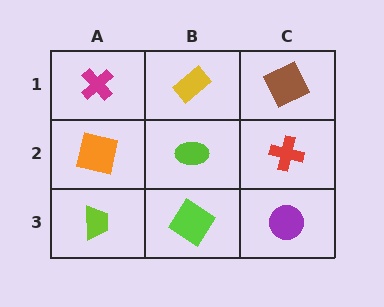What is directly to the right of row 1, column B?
A brown square.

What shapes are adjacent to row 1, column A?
An orange square (row 2, column A), a yellow rectangle (row 1, column B).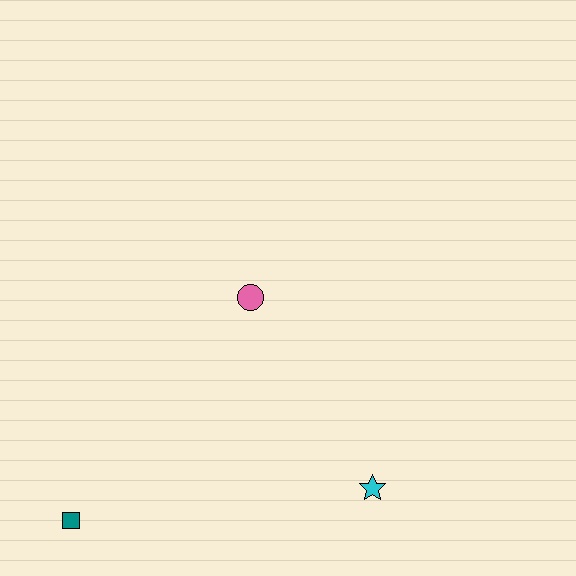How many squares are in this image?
There is 1 square.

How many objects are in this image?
There are 3 objects.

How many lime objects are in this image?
There are no lime objects.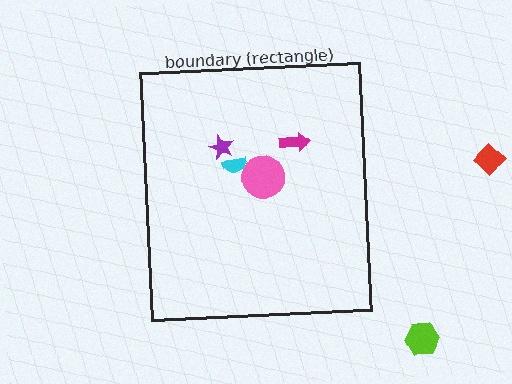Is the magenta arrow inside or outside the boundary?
Inside.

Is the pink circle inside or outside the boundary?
Inside.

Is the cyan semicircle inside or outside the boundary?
Inside.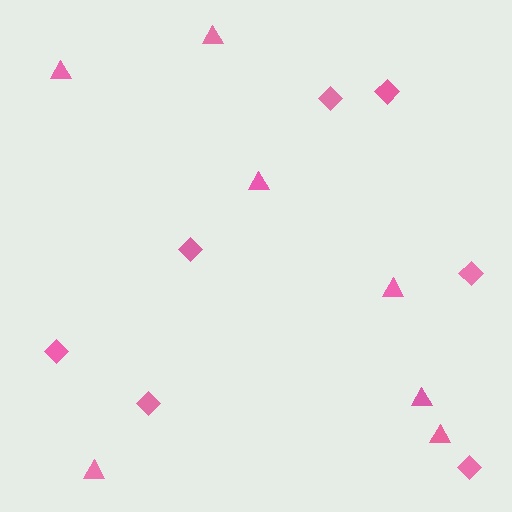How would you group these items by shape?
There are 2 groups: one group of triangles (7) and one group of diamonds (7).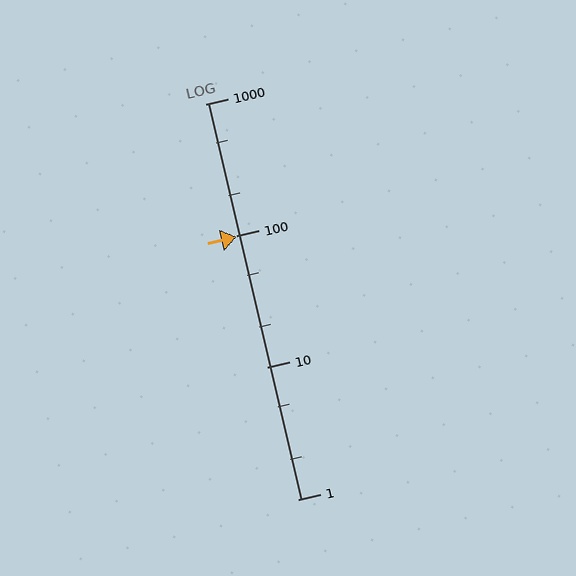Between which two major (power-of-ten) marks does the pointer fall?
The pointer is between 10 and 100.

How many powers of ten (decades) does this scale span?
The scale spans 3 decades, from 1 to 1000.